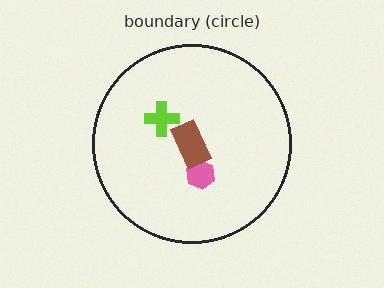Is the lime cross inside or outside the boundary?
Inside.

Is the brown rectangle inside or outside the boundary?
Inside.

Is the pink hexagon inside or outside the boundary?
Inside.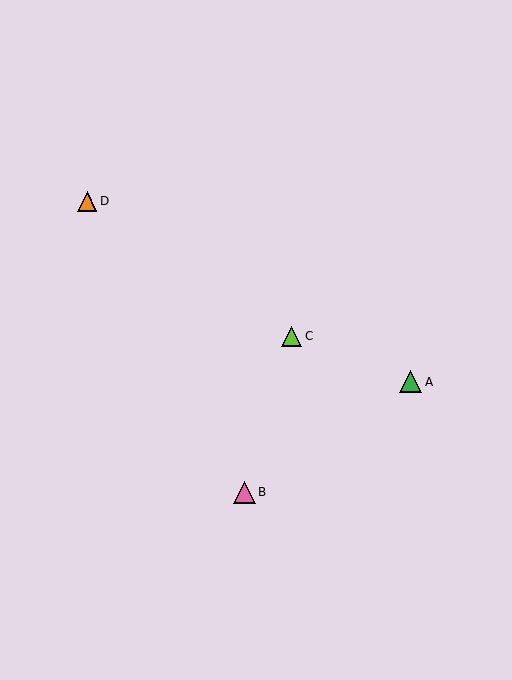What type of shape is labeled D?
Shape D is an orange triangle.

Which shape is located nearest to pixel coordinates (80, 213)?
The orange triangle (labeled D) at (87, 201) is nearest to that location.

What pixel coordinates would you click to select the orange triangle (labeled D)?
Click at (87, 201) to select the orange triangle D.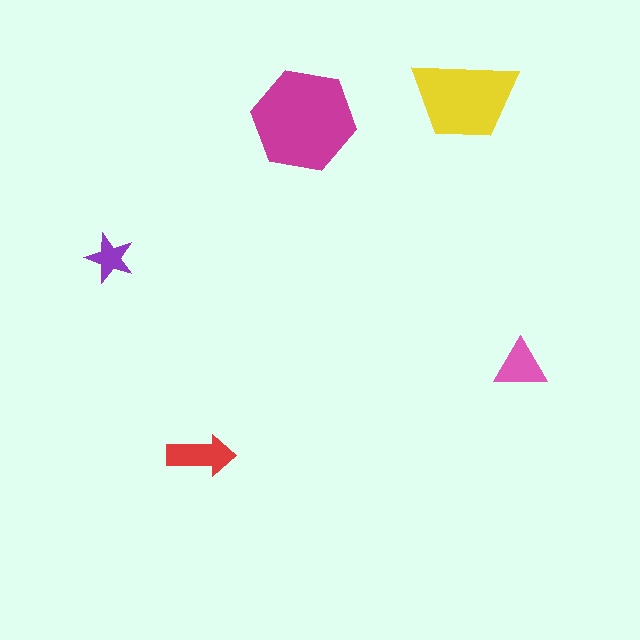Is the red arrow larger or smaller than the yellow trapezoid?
Smaller.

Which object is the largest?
The magenta hexagon.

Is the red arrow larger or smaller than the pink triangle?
Larger.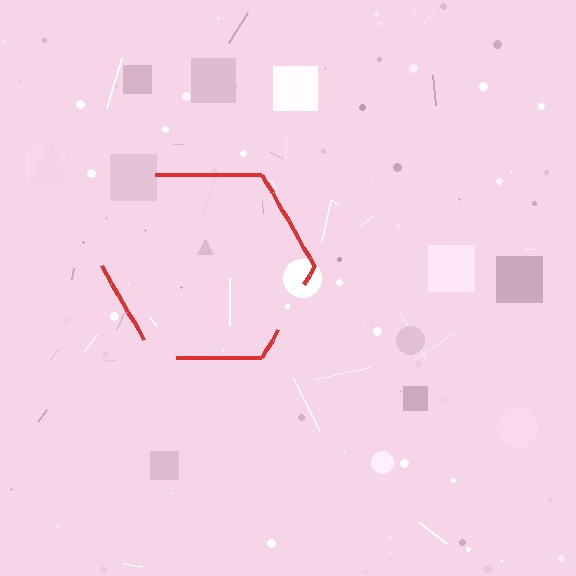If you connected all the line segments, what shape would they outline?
They would outline a hexagon.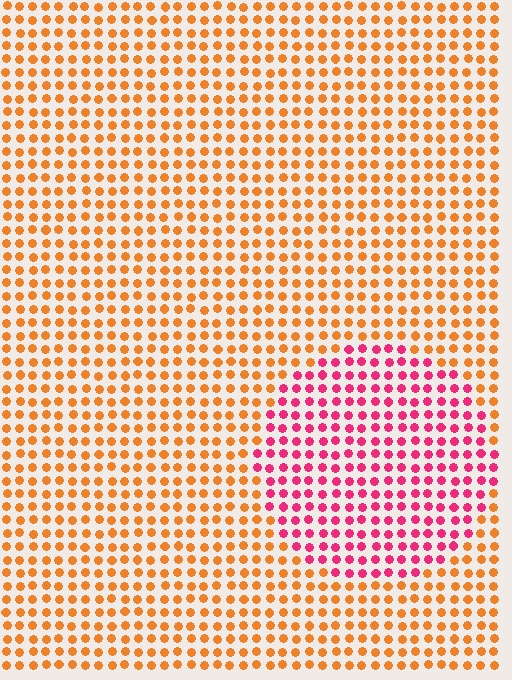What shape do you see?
I see a circle.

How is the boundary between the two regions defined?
The boundary is defined purely by a slight shift in hue (about 52 degrees). Spacing, size, and orientation are identical on both sides.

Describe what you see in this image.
The image is filled with small orange elements in a uniform arrangement. A circle-shaped region is visible where the elements are tinted to a slightly different hue, forming a subtle color boundary.